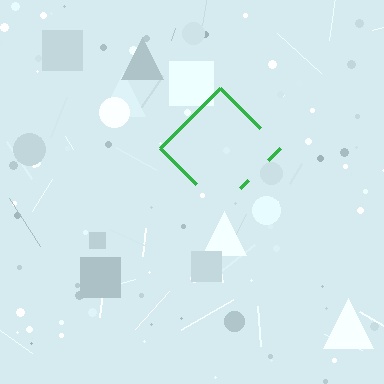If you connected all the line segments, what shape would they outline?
They would outline a diamond.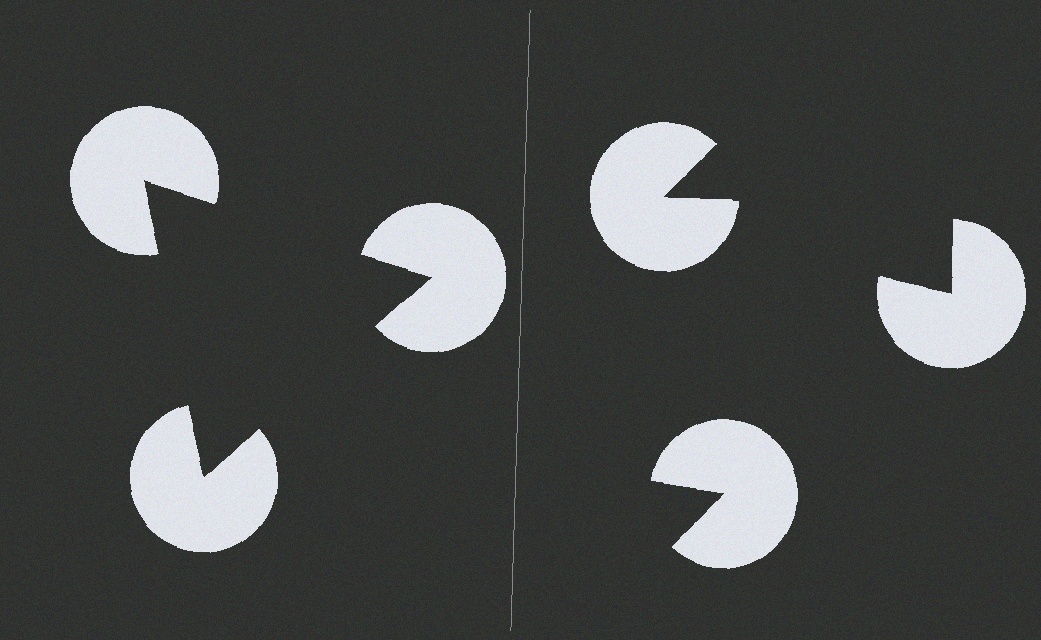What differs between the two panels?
The pac-man discs are positioned identically on both sides; only the wedge orientations differ. On the left they align to a triangle; on the right they are misaligned.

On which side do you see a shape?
An illusory triangle appears on the left side. On the right side the wedge cuts are rotated, so no coherent shape forms.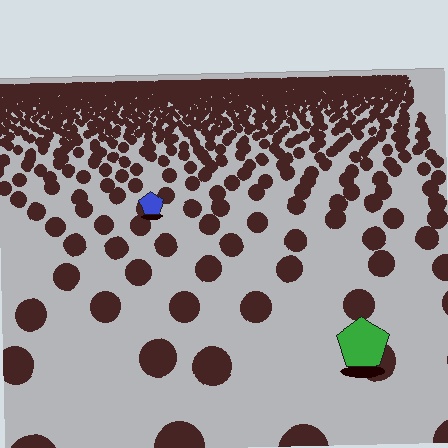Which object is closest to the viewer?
The green pentagon is closest. The texture marks near it are larger and more spread out.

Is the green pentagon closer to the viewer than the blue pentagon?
Yes. The green pentagon is closer — you can tell from the texture gradient: the ground texture is coarser near it.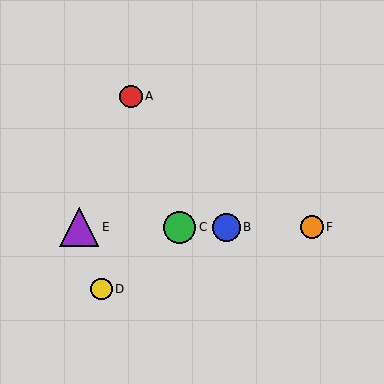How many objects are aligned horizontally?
4 objects (B, C, E, F) are aligned horizontally.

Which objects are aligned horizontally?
Objects B, C, E, F are aligned horizontally.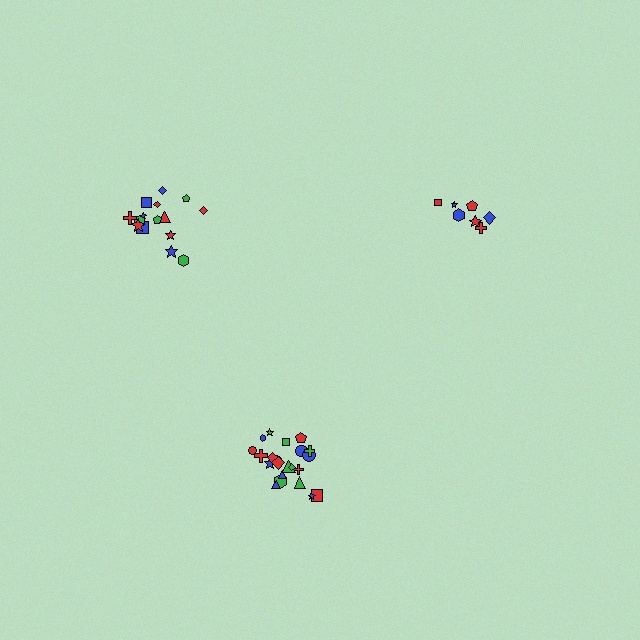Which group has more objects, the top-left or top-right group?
The top-left group.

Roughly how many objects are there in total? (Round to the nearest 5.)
Roughly 45 objects in total.